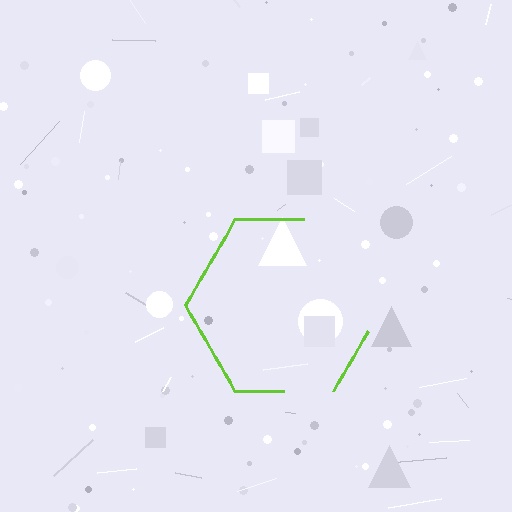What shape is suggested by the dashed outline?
The dashed outline suggests a hexagon.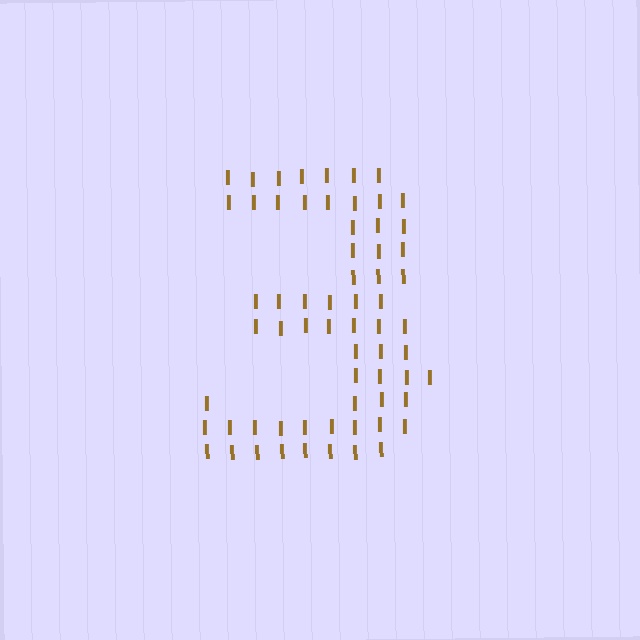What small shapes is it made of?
It is made of small letter I's.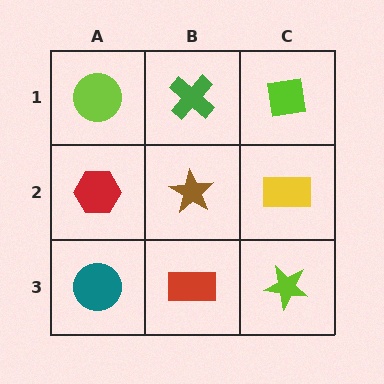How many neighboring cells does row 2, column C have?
3.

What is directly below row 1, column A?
A red hexagon.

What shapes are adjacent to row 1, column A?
A red hexagon (row 2, column A), a green cross (row 1, column B).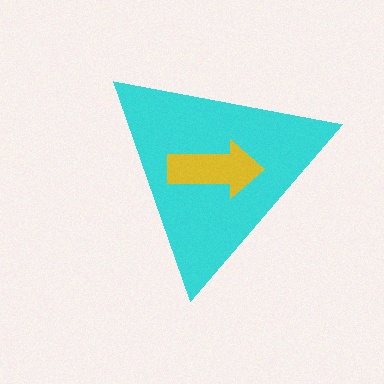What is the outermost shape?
The cyan triangle.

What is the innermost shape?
The yellow arrow.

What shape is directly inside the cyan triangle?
The yellow arrow.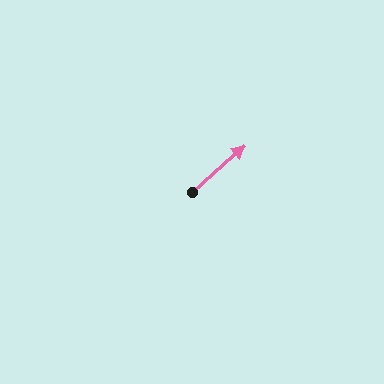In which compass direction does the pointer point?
Northeast.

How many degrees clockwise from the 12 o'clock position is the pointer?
Approximately 49 degrees.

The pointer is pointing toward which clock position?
Roughly 2 o'clock.